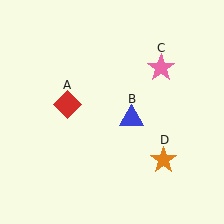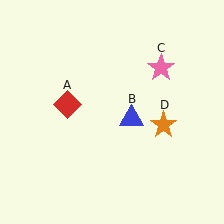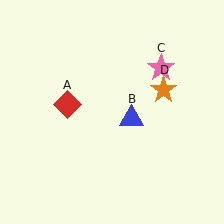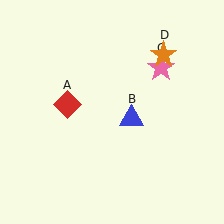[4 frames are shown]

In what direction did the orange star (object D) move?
The orange star (object D) moved up.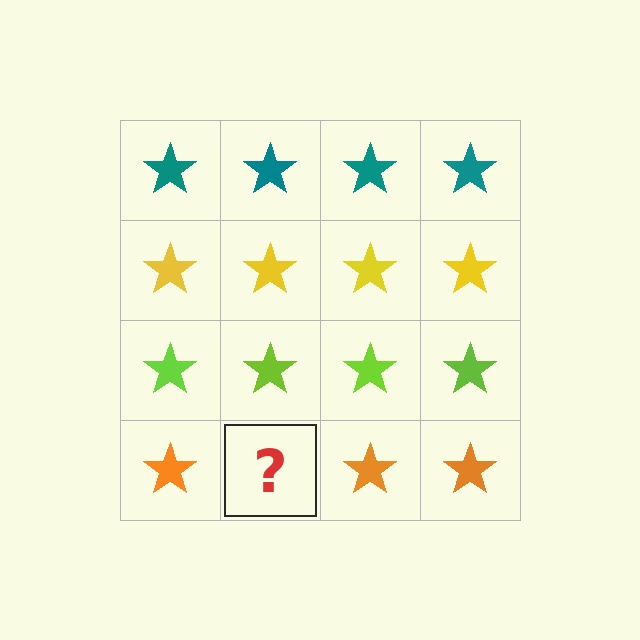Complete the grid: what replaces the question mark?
The question mark should be replaced with an orange star.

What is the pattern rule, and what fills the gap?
The rule is that each row has a consistent color. The gap should be filled with an orange star.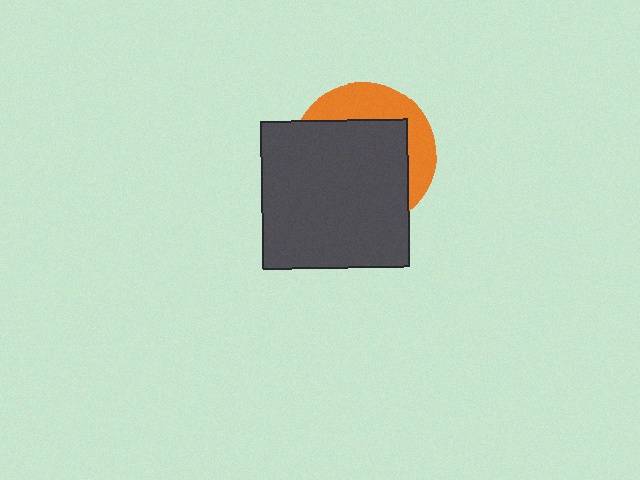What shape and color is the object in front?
The object in front is a dark gray square.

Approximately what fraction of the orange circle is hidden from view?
Roughly 68% of the orange circle is hidden behind the dark gray square.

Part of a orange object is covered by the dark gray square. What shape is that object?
It is a circle.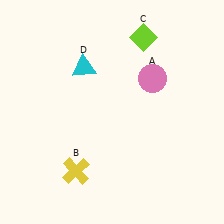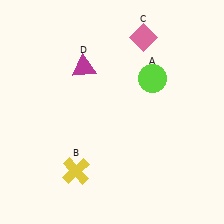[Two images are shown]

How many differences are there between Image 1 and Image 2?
There are 3 differences between the two images.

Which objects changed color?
A changed from pink to lime. C changed from lime to pink. D changed from cyan to magenta.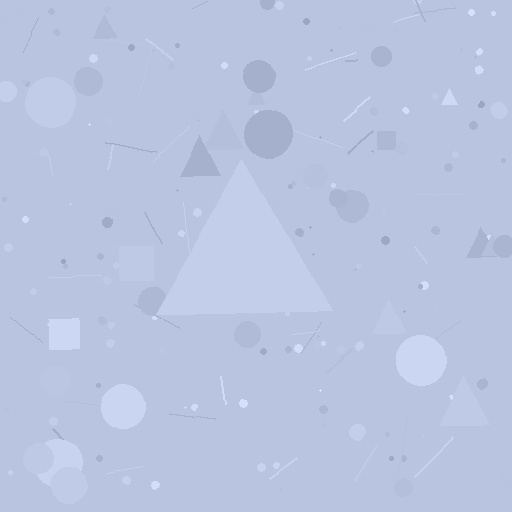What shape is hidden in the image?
A triangle is hidden in the image.